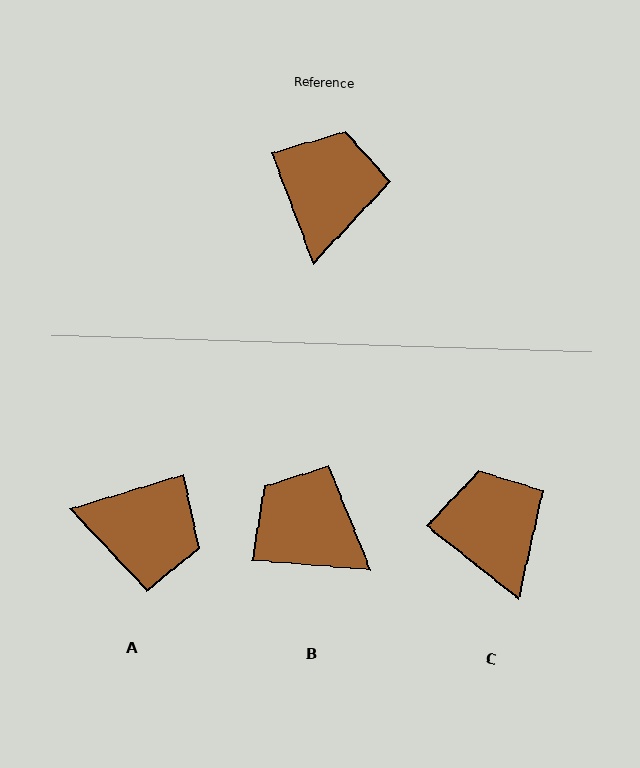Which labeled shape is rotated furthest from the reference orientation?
A, about 94 degrees away.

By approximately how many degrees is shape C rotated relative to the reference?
Approximately 31 degrees counter-clockwise.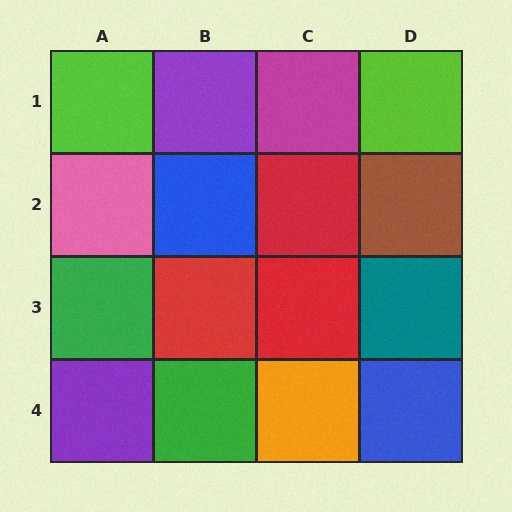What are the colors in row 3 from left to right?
Green, red, red, teal.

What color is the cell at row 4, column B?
Green.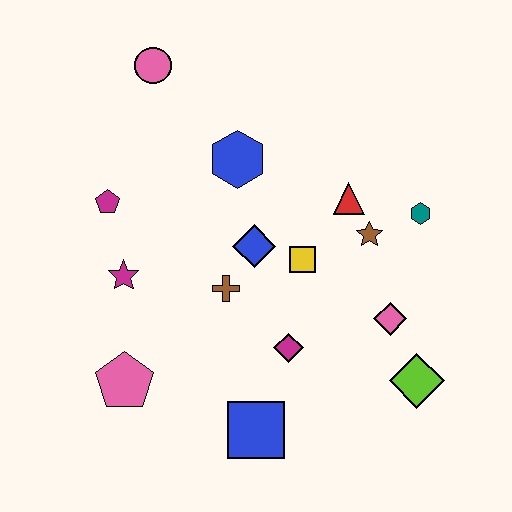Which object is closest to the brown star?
The red triangle is closest to the brown star.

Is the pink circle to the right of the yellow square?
No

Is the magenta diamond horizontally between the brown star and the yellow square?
No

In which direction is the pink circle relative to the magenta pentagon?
The pink circle is above the magenta pentagon.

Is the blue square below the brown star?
Yes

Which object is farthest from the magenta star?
The lime diamond is farthest from the magenta star.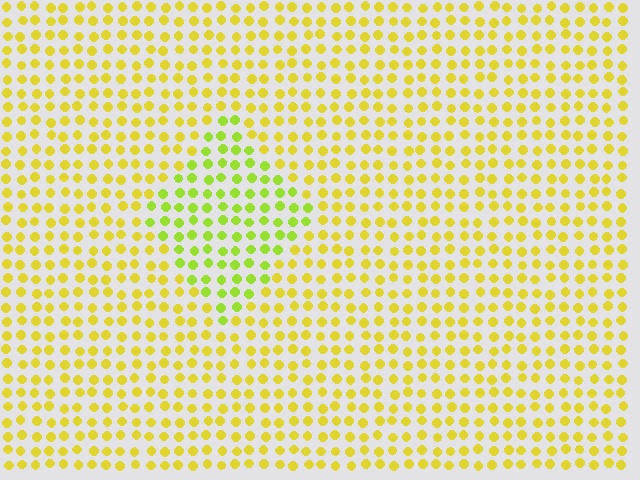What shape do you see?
I see a diamond.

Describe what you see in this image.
The image is filled with small yellow elements in a uniform arrangement. A diamond-shaped region is visible where the elements are tinted to a slightly different hue, forming a subtle color boundary.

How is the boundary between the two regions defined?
The boundary is defined purely by a slight shift in hue (about 29 degrees). Spacing, size, and orientation are identical on both sides.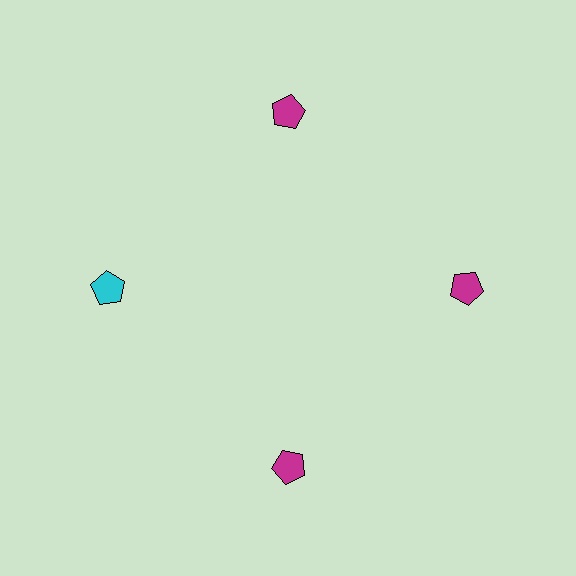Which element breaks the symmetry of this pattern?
The cyan pentagon at roughly the 9 o'clock position breaks the symmetry. All other shapes are magenta pentagons.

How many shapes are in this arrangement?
There are 4 shapes arranged in a ring pattern.